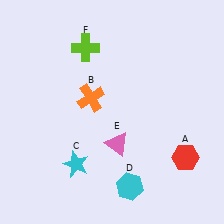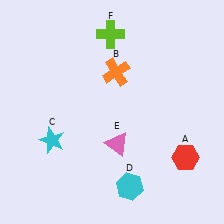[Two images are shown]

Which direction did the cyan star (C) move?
The cyan star (C) moved left.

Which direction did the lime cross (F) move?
The lime cross (F) moved right.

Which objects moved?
The objects that moved are: the orange cross (B), the cyan star (C), the lime cross (F).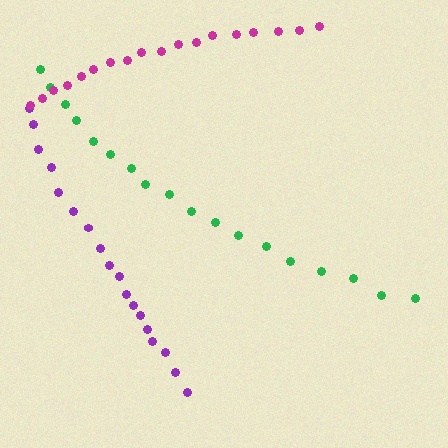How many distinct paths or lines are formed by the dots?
There are 3 distinct paths.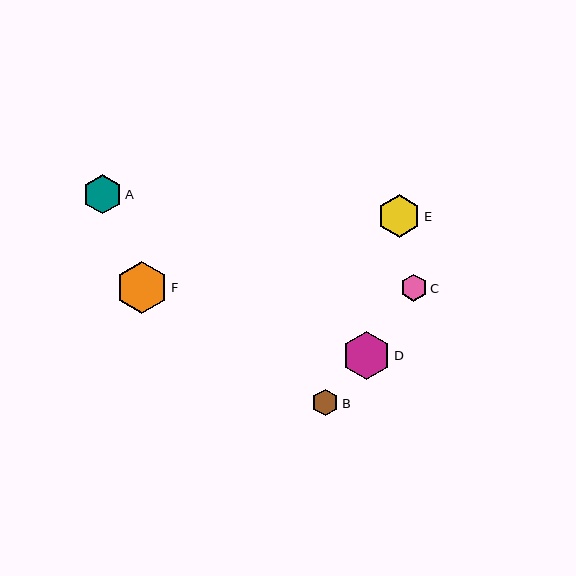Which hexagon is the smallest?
Hexagon B is the smallest with a size of approximately 27 pixels.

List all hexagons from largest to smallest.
From largest to smallest: F, D, E, A, C, B.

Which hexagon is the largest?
Hexagon F is the largest with a size of approximately 52 pixels.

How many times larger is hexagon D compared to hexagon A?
Hexagon D is approximately 1.2 times the size of hexagon A.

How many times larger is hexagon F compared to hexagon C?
Hexagon F is approximately 1.9 times the size of hexagon C.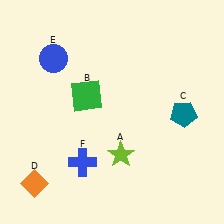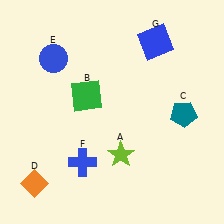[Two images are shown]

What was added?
A blue square (G) was added in Image 2.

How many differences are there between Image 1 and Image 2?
There is 1 difference between the two images.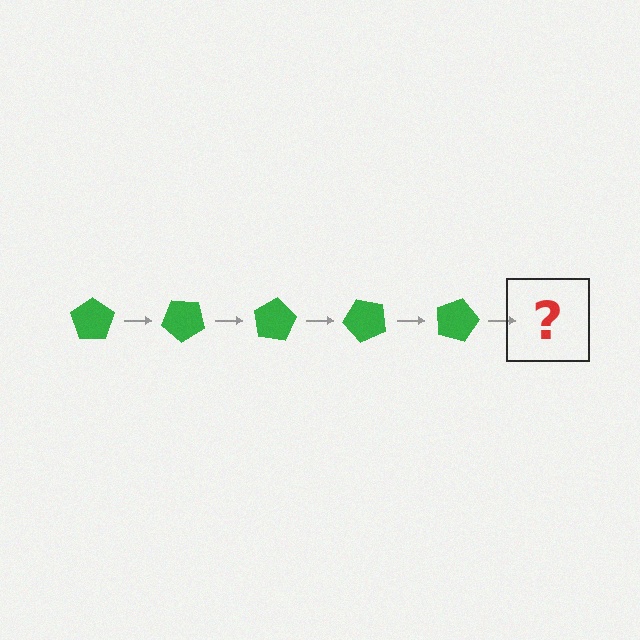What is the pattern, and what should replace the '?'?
The pattern is that the pentagon rotates 40 degrees each step. The '?' should be a green pentagon rotated 200 degrees.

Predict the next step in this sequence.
The next step is a green pentagon rotated 200 degrees.